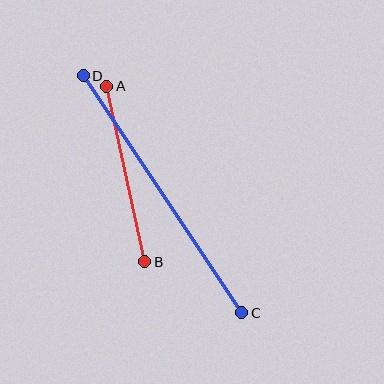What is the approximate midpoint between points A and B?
The midpoint is at approximately (126, 174) pixels.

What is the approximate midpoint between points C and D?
The midpoint is at approximately (163, 194) pixels.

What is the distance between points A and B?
The distance is approximately 180 pixels.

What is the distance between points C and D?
The distance is approximately 285 pixels.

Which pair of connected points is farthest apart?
Points C and D are farthest apart.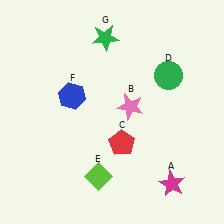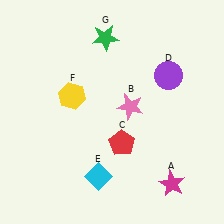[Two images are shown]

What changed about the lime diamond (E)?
In Image 1, E is lime. In Image 2, it changed to cyan.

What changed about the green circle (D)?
In Image 1, D is green. In Image 2, it changed to purple.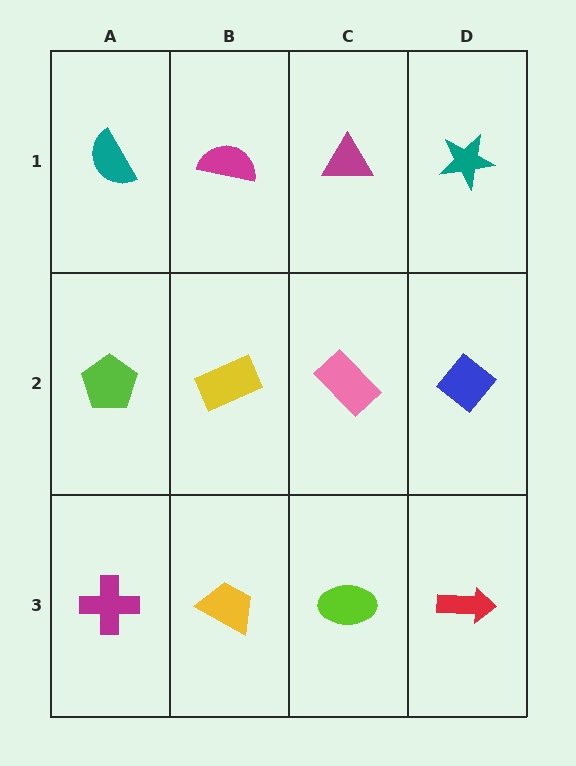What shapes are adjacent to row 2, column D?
A teal star (row 1, column D), a red arrow (row 3, column D), a pink rectangle (row 2, column C).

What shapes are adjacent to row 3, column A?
A lime pentagon (row 2, column A), a yellow trapezoid (row 3, column B).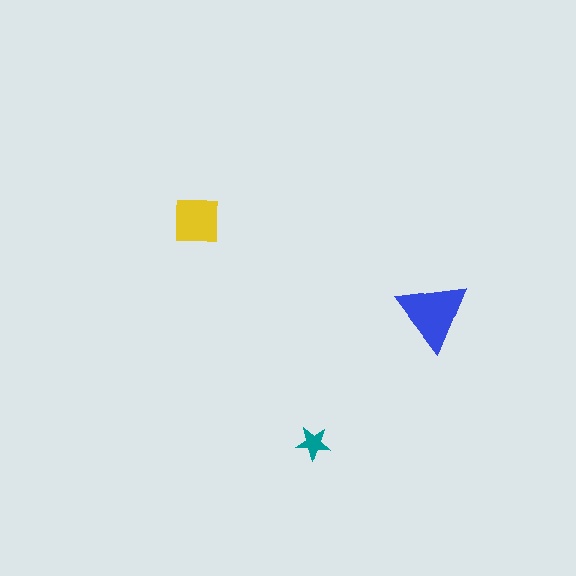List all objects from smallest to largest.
The teal star, the yellow square, the blue triangle.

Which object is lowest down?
The teal star is bottommost.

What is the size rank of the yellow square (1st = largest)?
2nd.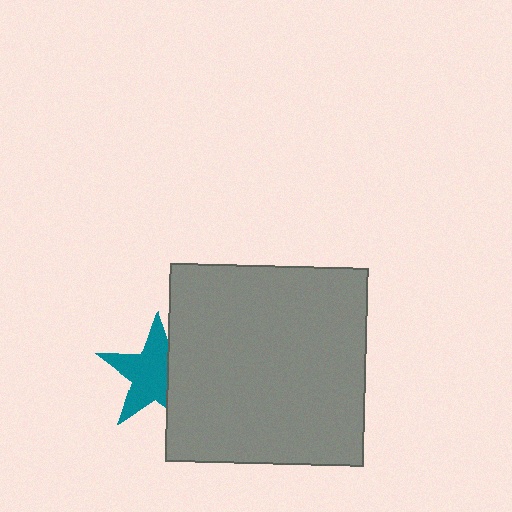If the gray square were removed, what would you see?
You would see the complete teal star.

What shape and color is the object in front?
The object in front is a gray square.